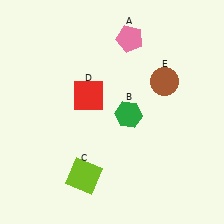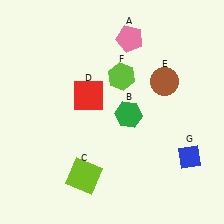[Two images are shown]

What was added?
A lime hexagon (F), a blue diamond (G) were added in Image 2.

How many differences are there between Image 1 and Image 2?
There are 2 differences between the two images.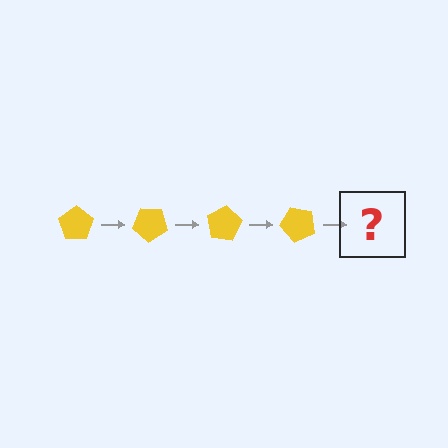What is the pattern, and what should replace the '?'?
The pattern is that the pentagon rotates 40 degrees each step. The '?' should be a yellow pentagon rotated 160 degrees.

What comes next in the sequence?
The next element should be a yellow pentagon rotated 160 degrees.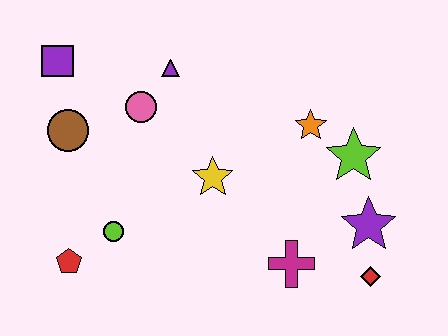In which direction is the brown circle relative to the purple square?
The brown circle is below the purple square.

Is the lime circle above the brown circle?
No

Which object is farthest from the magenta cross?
The purple square is farthest from the magenta cross.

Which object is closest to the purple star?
The red diamond is closest to the purple star.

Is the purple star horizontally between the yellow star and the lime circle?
No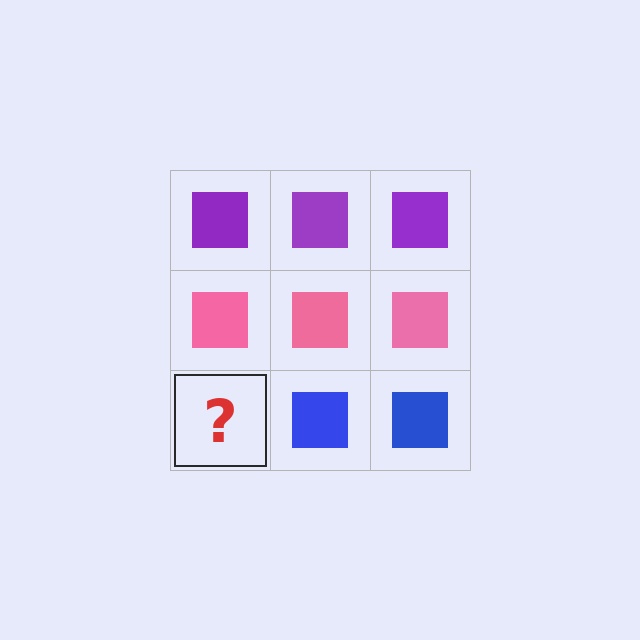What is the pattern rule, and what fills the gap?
The rule is that each row has a consistent color. The gap should be filled with a blue square.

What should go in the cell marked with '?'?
The missing cell should contain a blue square.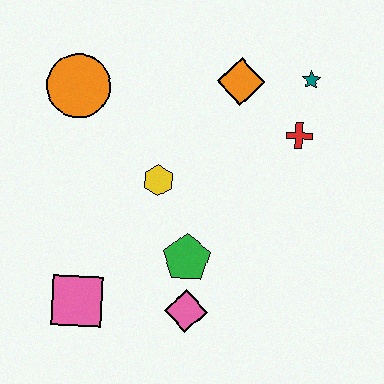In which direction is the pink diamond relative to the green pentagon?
The pink diamond is below the green pentagon.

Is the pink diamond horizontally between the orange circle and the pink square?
No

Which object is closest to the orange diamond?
The teal star is closest to the orange diamond.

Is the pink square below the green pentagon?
Yes